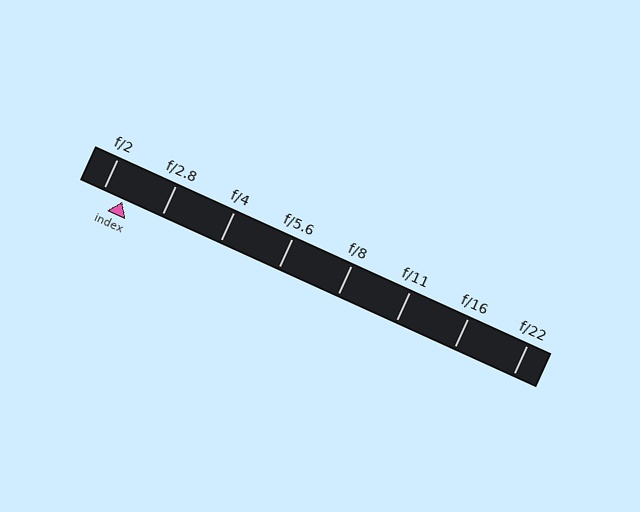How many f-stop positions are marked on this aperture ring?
There are 8 f-stop positions marked.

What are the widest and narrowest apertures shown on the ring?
The widest aperture shown is f/2 and the narrowest is f/22.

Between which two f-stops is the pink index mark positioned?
The index mark is between f/2 and f/2.8.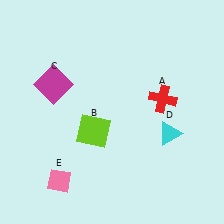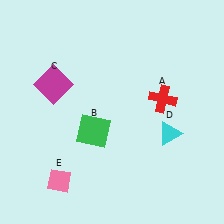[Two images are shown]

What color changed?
The square (B) changed from lime in Image 1 to green in Image 2.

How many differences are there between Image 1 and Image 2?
There is 1 difference between the two images.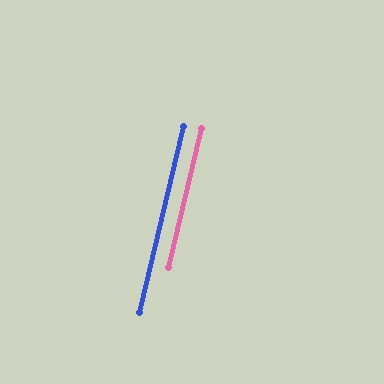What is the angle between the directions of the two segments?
Approximately 0 degrees.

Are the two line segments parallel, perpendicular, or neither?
Parallel — their directions differ by only 0.0°.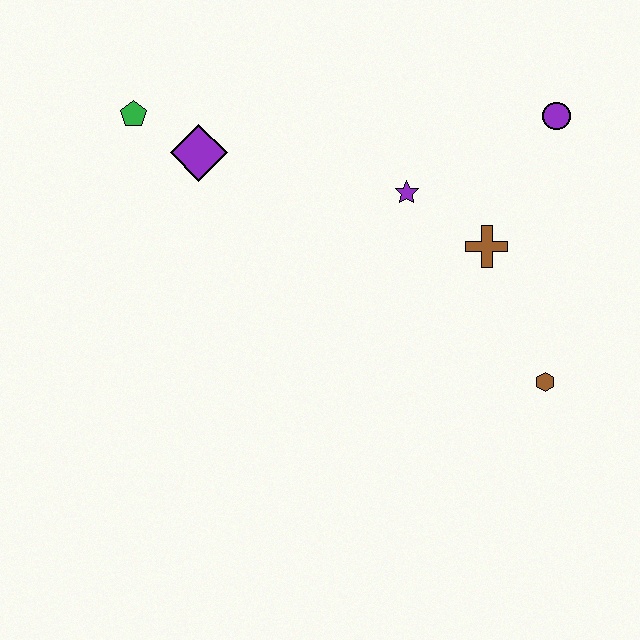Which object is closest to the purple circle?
The brown cross is closest to the purple circle.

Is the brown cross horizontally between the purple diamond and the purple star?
No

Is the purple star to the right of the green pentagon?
Yes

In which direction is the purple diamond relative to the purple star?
The purple diamond is to the left of the purple star.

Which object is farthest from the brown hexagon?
The green pentagon is farthest from the brown hexagon.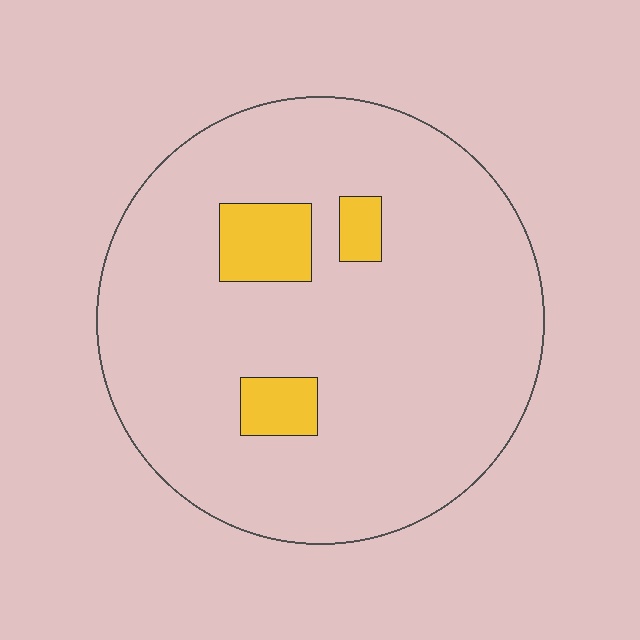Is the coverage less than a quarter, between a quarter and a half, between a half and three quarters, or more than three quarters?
Less than a quarter.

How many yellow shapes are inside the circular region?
3.